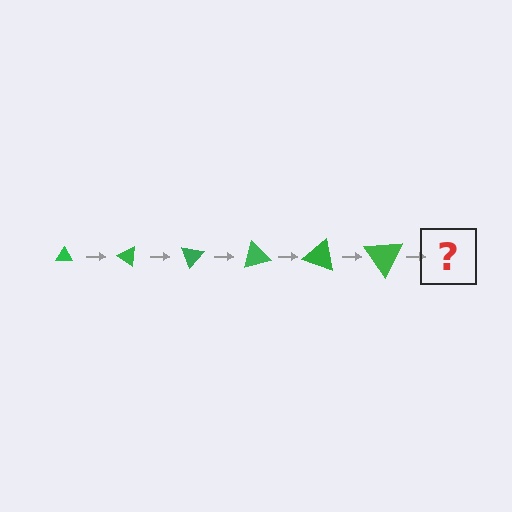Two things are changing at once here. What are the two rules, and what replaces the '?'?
The two rules are that the triangle grows larger each step and it rotates 35 degrees each step. The '?' should be a triangle, larger than the previous one and rotated 210 degrees from the start.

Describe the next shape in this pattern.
It should be a triangle, larger than the previous one and rotated 210 degrees from the start.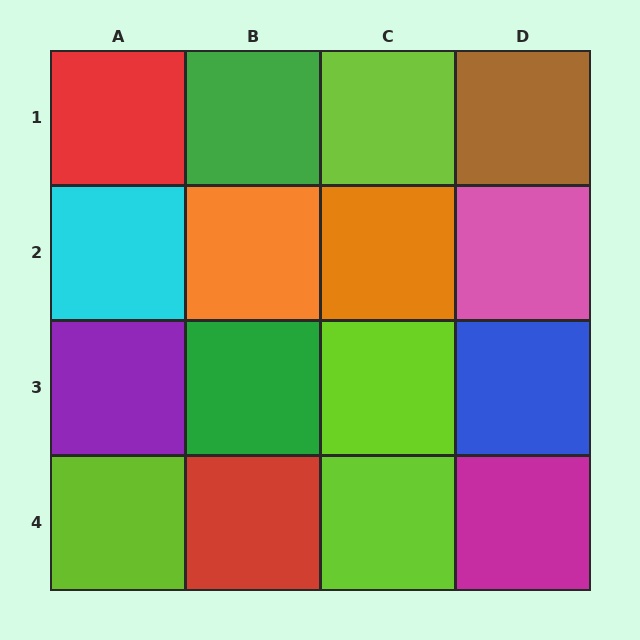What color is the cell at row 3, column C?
Lime.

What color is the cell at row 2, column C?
Orange.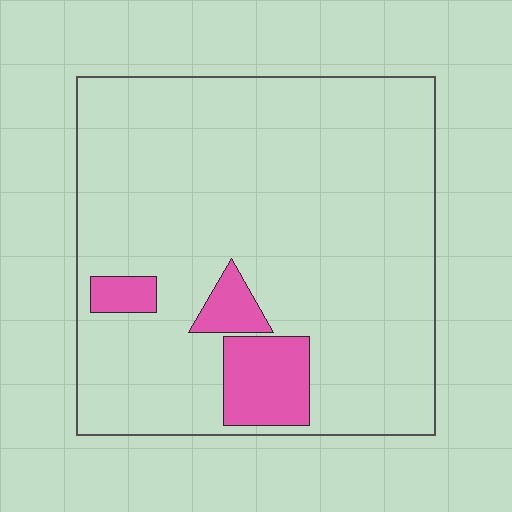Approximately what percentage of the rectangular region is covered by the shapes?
Approximately 10%.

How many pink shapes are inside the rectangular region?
3.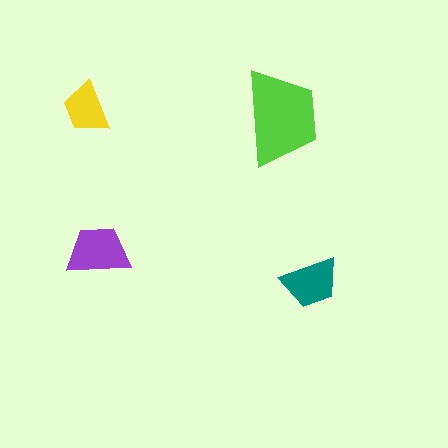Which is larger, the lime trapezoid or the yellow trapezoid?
The lime one.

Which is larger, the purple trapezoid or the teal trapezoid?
The purple one.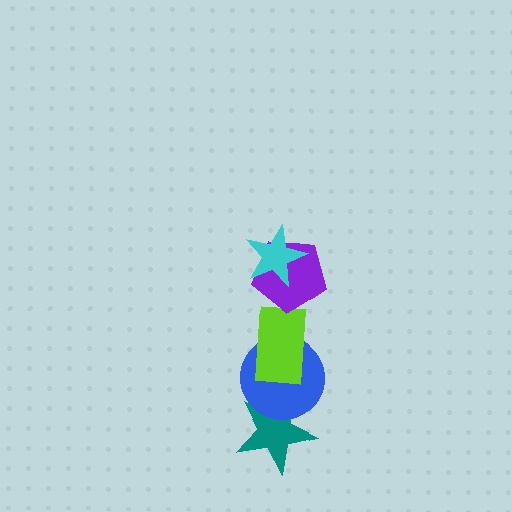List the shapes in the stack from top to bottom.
From top to bottom: the cyan star, the purple pentagon, the lime rectangle, the blue circle, the teal star.